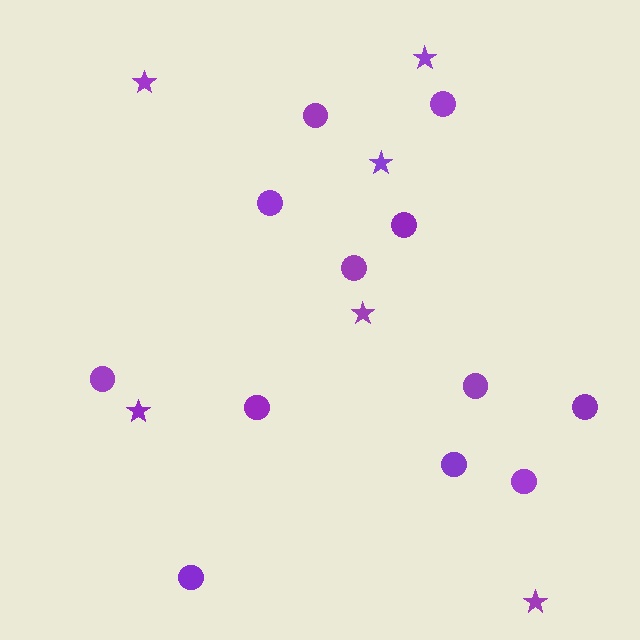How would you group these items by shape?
There are 2 groups: one group of stars (6) and one group of circles (12).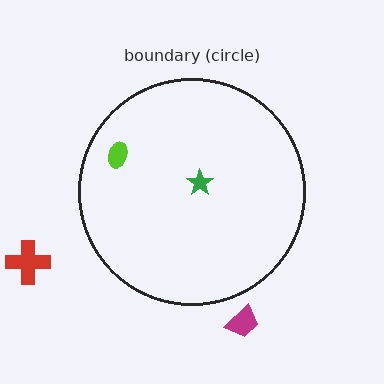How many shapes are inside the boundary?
2 inside, 2 outside.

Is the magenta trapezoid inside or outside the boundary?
Outside.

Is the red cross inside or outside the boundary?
Outside.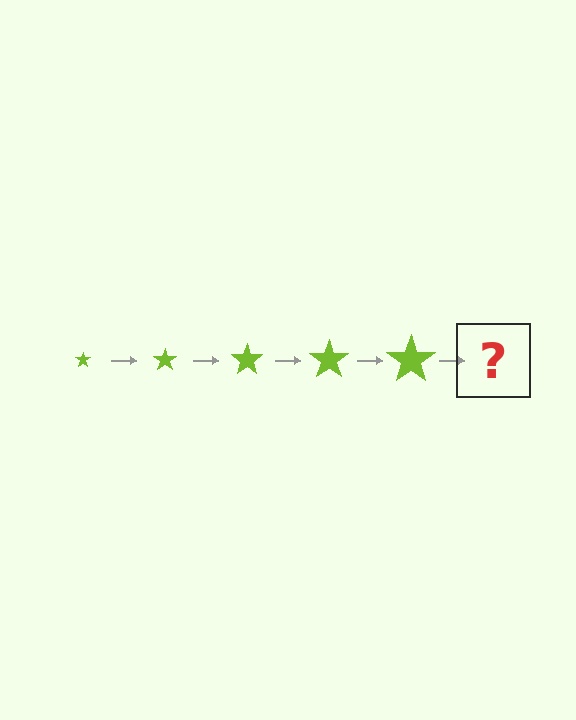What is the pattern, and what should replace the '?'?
The pattern is that the star gets progressively larger each step. The '?' should be a lime star, larger than the previous one.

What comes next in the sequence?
The next element should be a lime star, larger than the previous one.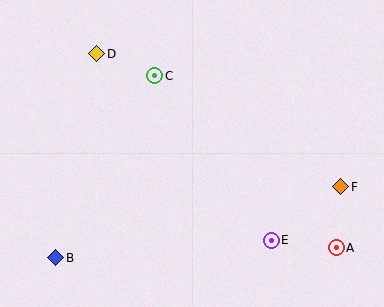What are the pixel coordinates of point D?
Point D is at (97, 54).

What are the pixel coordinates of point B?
Point B is at (56, 258).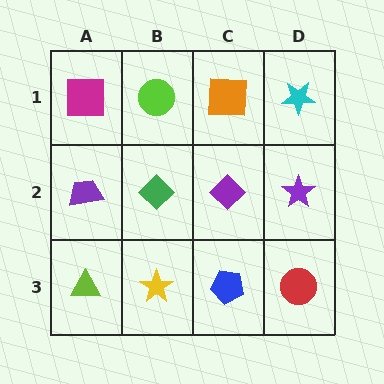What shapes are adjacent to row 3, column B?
A green diamond (row 2, column B), a lime triangle (row 3, column A), a blue pentagon (row 3, column C).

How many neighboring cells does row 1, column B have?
3.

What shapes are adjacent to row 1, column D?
A purple star (row 2, column D), an orange square (row 1, column C).